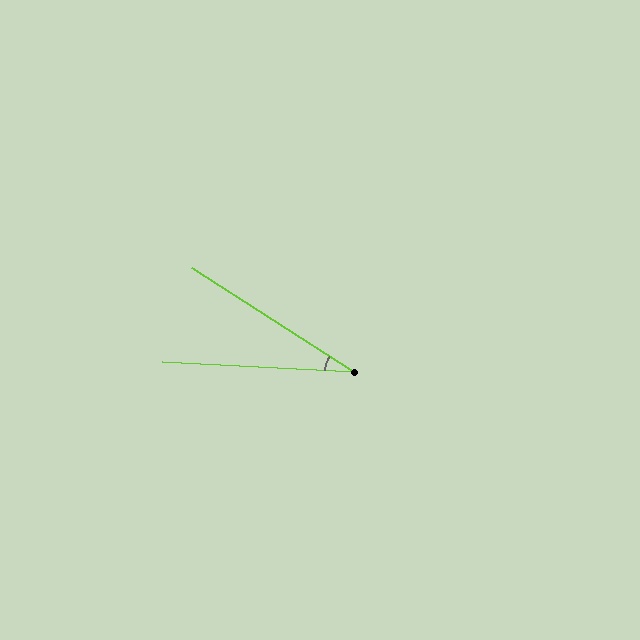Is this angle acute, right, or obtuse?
It is acute.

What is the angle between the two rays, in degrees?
Approximately 30 degrees.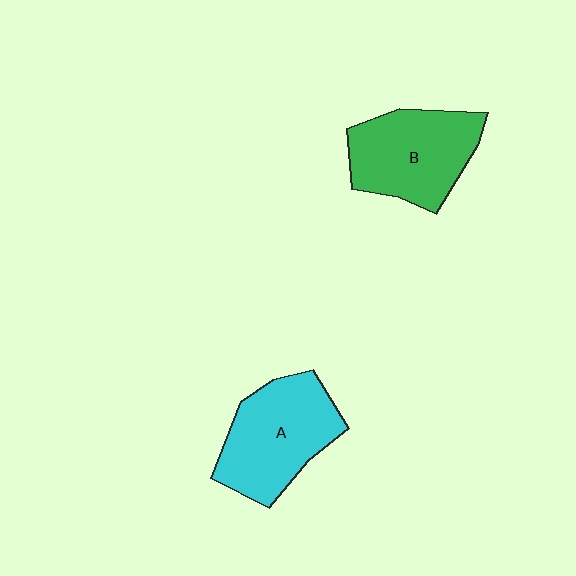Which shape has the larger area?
Shape A (cyan).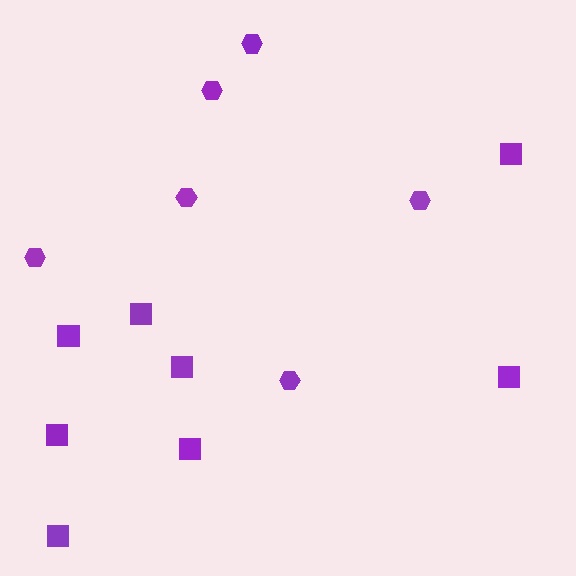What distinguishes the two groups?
There are 2 groups: one group of squares (8) and one group of hexagons (6).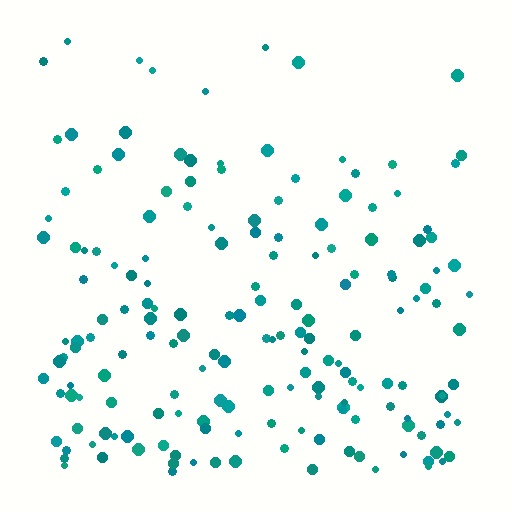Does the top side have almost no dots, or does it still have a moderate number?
Still a moderate number, just noticeably fewer than the bottom.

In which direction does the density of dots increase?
From top to bottom, with the bottom side densest.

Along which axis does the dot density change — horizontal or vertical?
Vertical.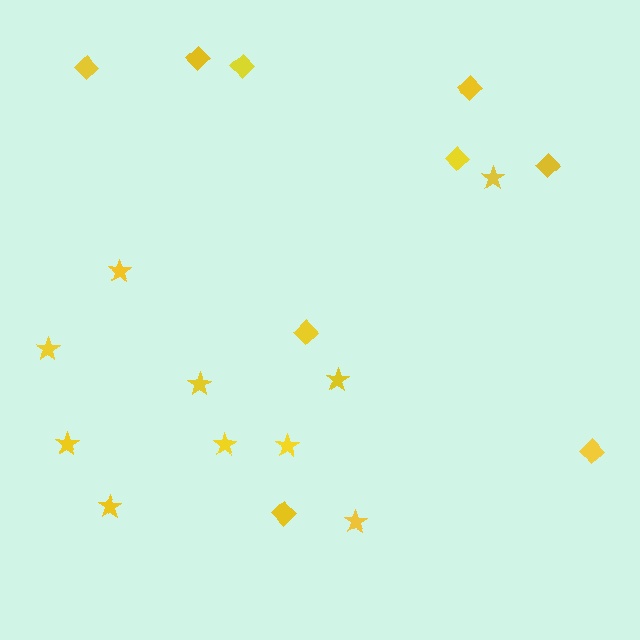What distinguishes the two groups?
There are 2 groups: one group of stars (10) and one group of diamonds (9).